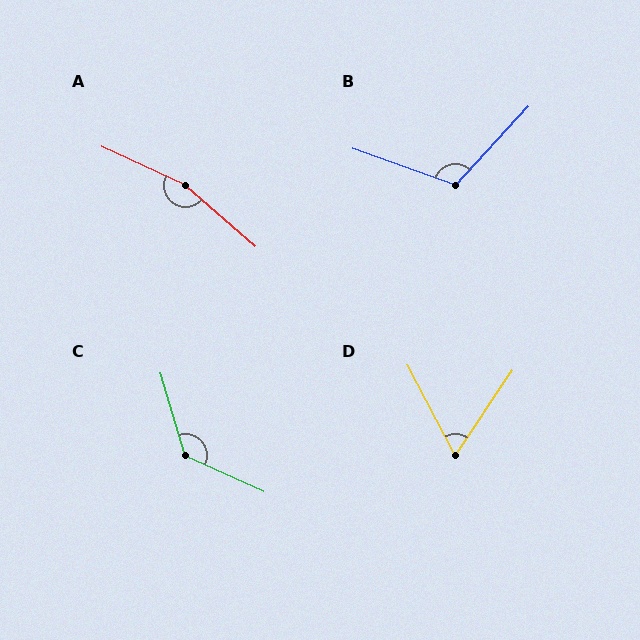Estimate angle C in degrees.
Approximately 130 degrees.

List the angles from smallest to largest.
D (62°), B (113°), C (130°), A (164°).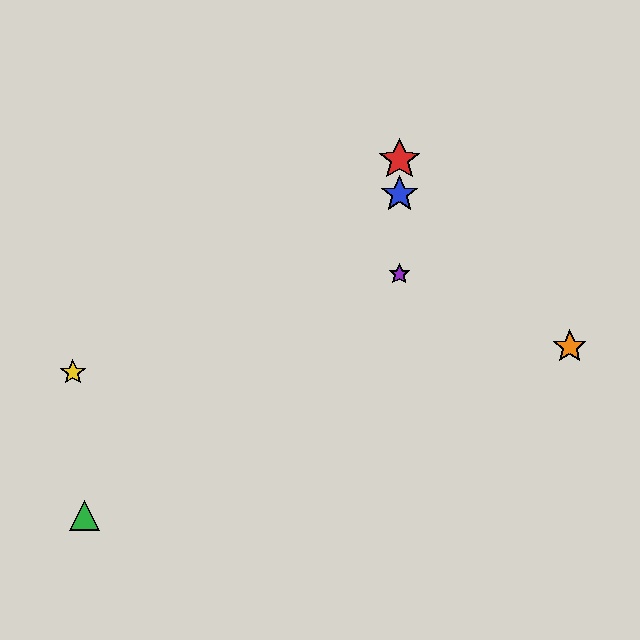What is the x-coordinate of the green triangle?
The green triangle is at x≈84.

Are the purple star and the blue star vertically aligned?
Yes, both are at x≈399.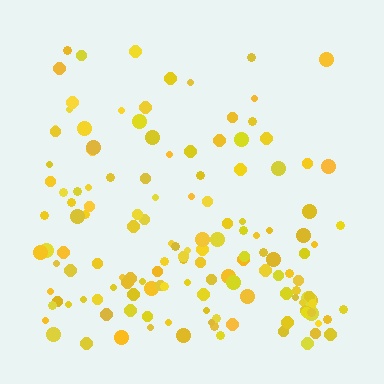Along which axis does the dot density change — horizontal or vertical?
Vertical.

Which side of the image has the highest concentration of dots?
The bottom.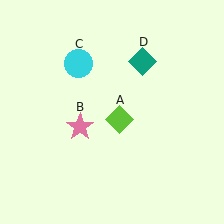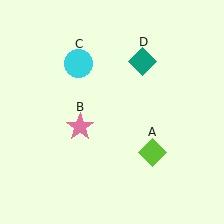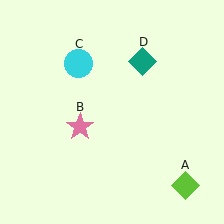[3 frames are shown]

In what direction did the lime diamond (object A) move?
The lime diamond (object A) moved down and to the right.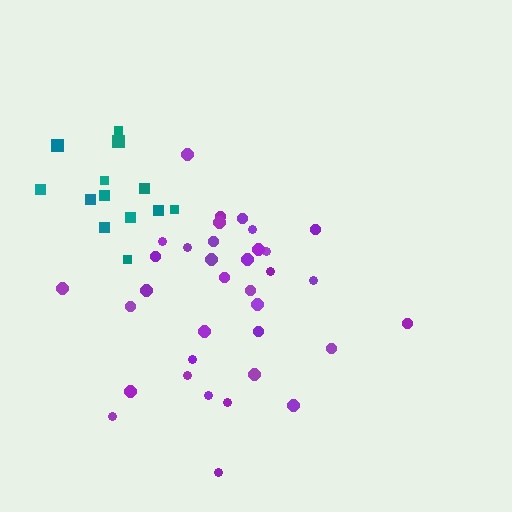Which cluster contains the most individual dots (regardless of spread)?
Purple (35).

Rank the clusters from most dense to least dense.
purple, teal.